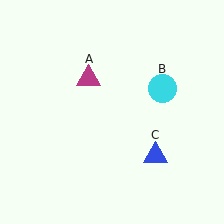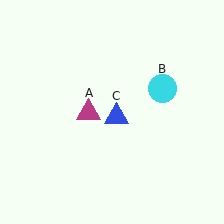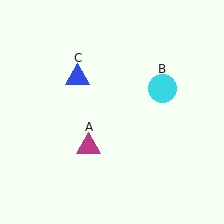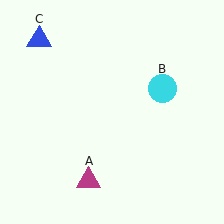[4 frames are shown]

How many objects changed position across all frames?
2 objects changed position: magenta triangle (object A), blue triangle (object C).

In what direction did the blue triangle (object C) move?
The blue triangle (object C) moved up and to the left.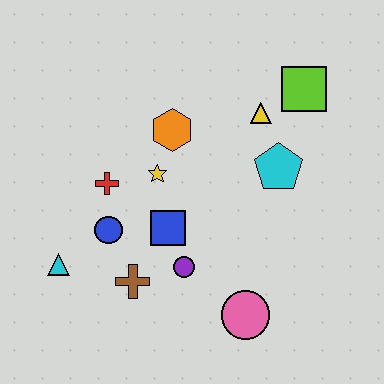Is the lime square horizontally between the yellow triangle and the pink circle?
No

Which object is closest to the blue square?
The purple circle is closest to the blue square.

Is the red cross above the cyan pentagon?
No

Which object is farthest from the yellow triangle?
The cyan triangle is farthest from the yellow triangle.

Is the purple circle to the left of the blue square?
No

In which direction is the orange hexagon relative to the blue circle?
The orange hexagon is above the blue circle.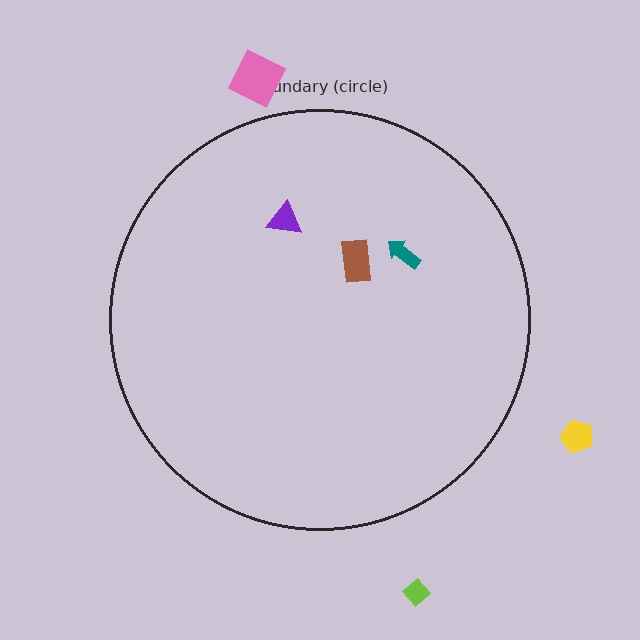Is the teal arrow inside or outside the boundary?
Inside.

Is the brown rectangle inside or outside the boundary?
Inside.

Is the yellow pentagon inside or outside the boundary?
Outside.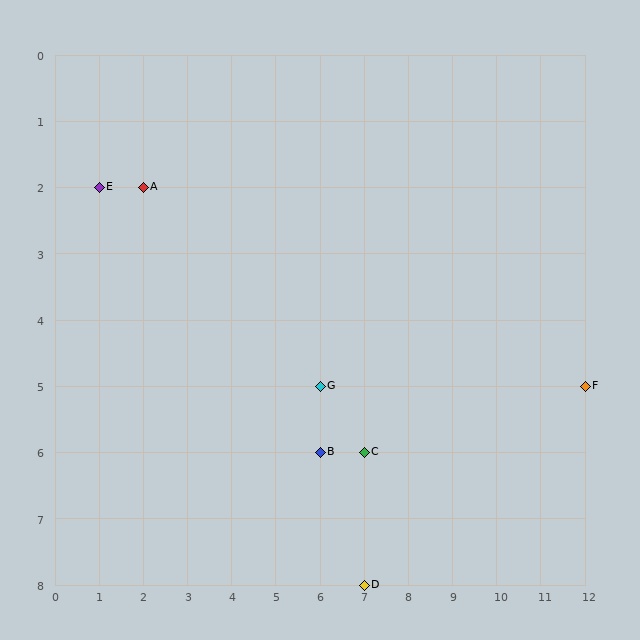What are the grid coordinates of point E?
Point E is at grid coordinates (1, 2).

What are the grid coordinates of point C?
Point C is at grid coordinates (7, 6).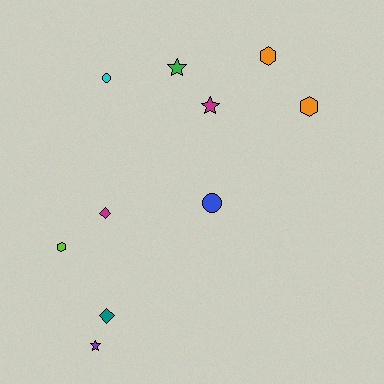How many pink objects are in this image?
There are no pink objects.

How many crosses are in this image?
There are no crosses.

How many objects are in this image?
There are 10 objects.